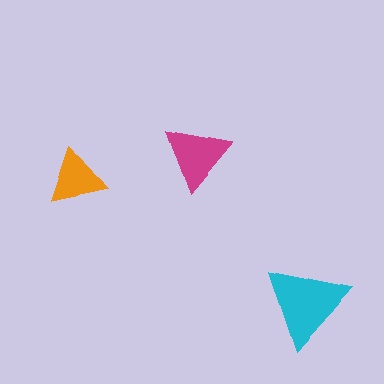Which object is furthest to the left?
The orange triangle is leftmost.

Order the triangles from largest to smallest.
the cyan one, the magenta one, the orange one.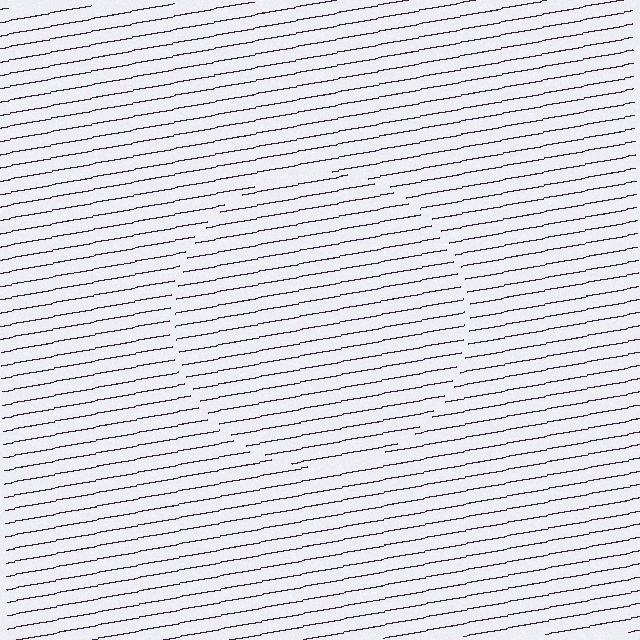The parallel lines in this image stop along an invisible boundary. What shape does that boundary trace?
An illusory circle. The interior of the shape contains the same grating, shifted by half a period — the contour is defined by the phase discontinuity where line-ends from the inner and outer gratings abut.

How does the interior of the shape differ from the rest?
The interior of the shape contains the same grating, shifted by half a period — the contour is defined by the phase discontinuity where line-ends from the inner and outer gratings abut.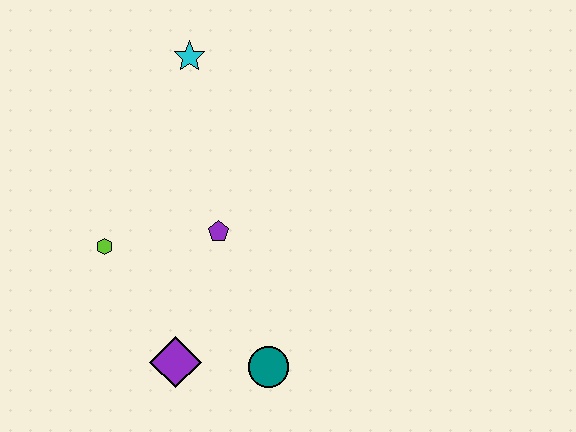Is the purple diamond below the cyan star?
Yes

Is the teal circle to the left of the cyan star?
No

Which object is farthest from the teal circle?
The cyan star is farthest from the teal circle.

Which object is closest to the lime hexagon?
The purple pentagon is closest to the lime hexagon.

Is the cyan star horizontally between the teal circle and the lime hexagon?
Yes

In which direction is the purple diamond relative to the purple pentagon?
The purple diamond is below the purple pentagon.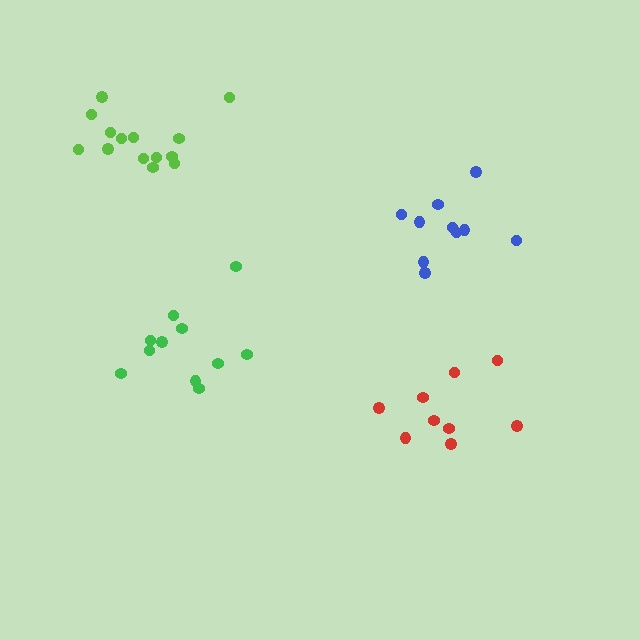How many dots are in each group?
Group 1: 11 dots, Group 2: 14 dots, Group 3: 9 dots, Group 4: 10 dots (44 total).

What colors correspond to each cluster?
The clusters are colored: green, lime, red, blue.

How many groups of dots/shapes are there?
There are 4 groups.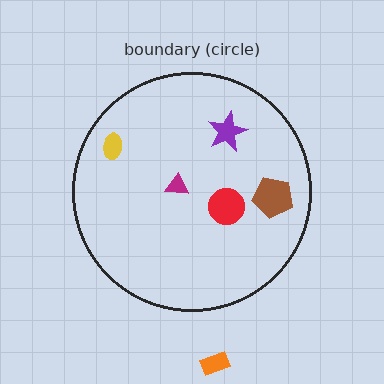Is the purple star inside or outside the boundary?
Inside.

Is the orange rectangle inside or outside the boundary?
Outside.